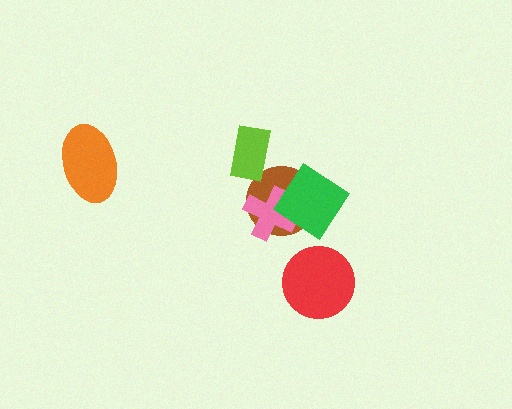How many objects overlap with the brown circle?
2 objects overlap with the brown circle.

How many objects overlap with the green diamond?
2 objects overlap with the green diamond.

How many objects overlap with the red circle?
0 objects overlap with the red circle.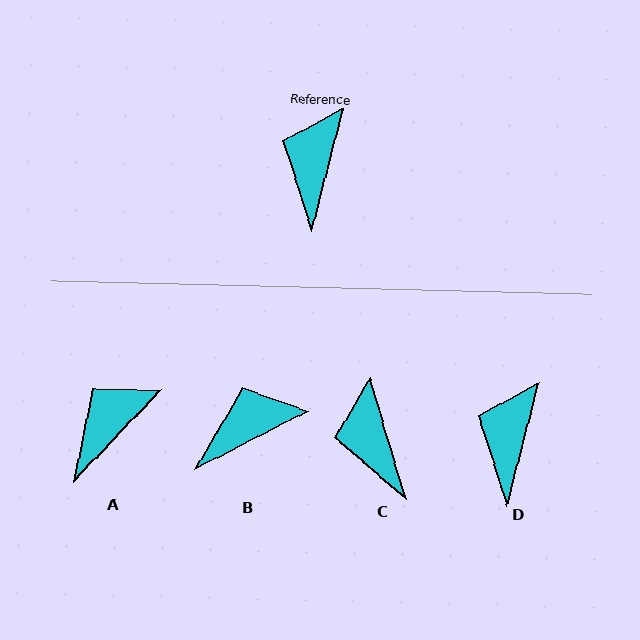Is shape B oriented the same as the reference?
No, it is off by about 48 degrees.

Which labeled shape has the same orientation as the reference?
D.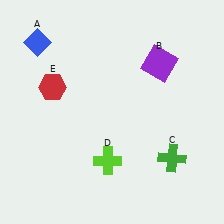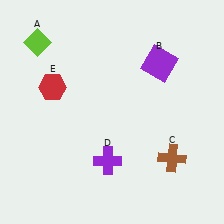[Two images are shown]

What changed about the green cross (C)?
In Image 1, C is green. In Image 2, it changed to brown.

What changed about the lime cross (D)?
In Image 1, D is lime. In Image 2, it changed to purple.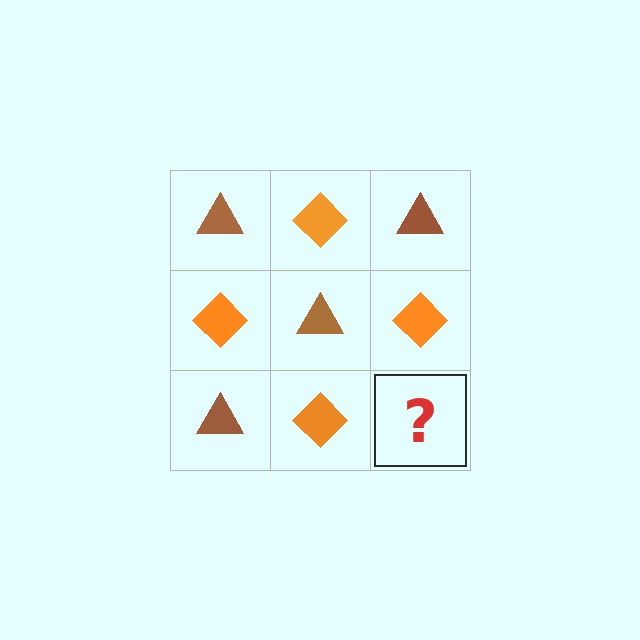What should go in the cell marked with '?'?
The missing cell should contain a brown triangle.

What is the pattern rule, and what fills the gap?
The rule is that it alternates brown triangle and orange diamond in a checkerboard pattern. The gap should be filled with a brown triangle.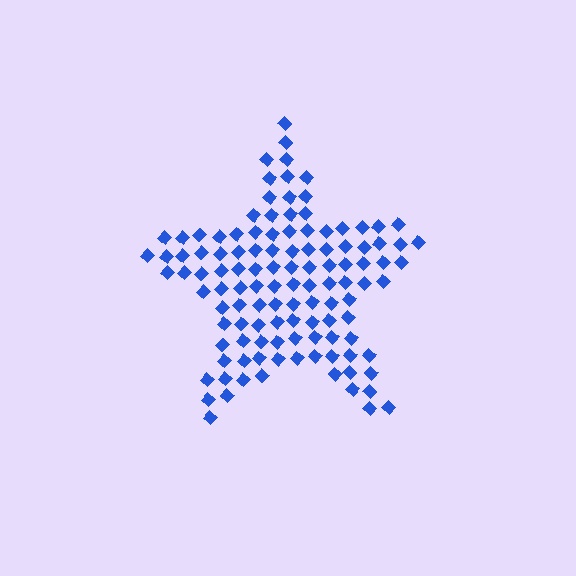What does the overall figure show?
The overall figure shows a star.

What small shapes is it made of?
It is made of small diamonds.